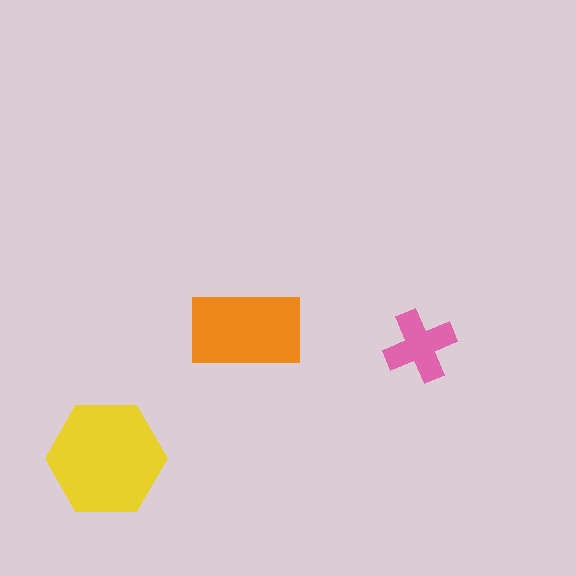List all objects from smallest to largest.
The pink cross, the orange rectangle, the yellow hexagon.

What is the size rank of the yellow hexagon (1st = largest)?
1st.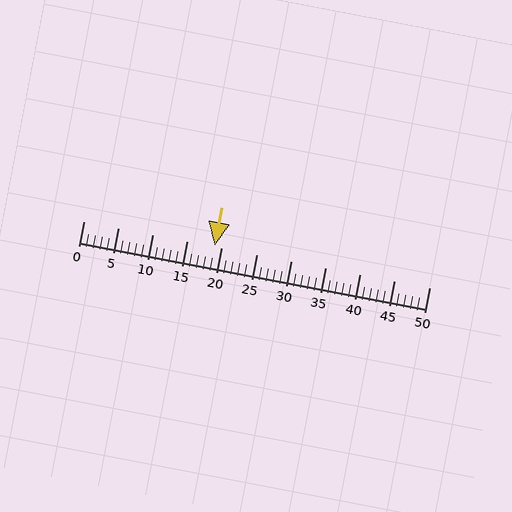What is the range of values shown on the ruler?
The ruler shows values from 0 to 50.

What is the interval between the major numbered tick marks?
The major tick marks are spaced 5 units apart.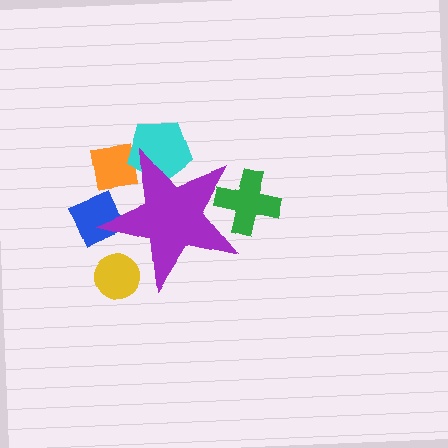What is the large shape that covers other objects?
A purple star.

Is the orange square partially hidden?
Yes, the orange square is partially hidden behind the purple star.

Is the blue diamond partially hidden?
Yes, the blue diamond is partially hidden behind the purple star.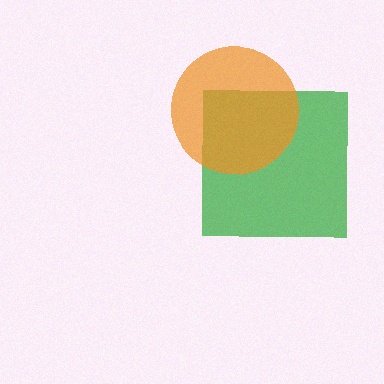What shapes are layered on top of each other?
The layered shapes are: a green square, an orange circle.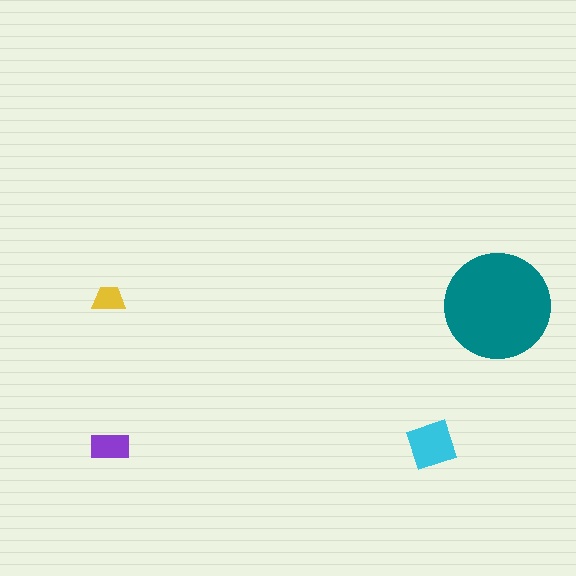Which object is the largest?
The teal circle.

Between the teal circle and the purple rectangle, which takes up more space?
The teal circle.